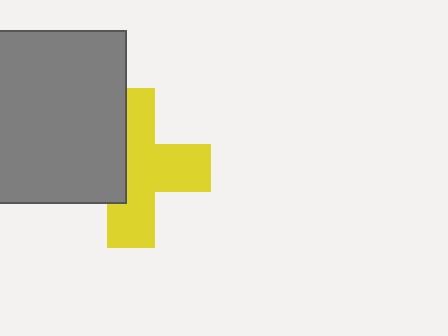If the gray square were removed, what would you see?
You would see the complete yellow cross.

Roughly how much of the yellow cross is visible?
About half of it is visible (roughly 62%).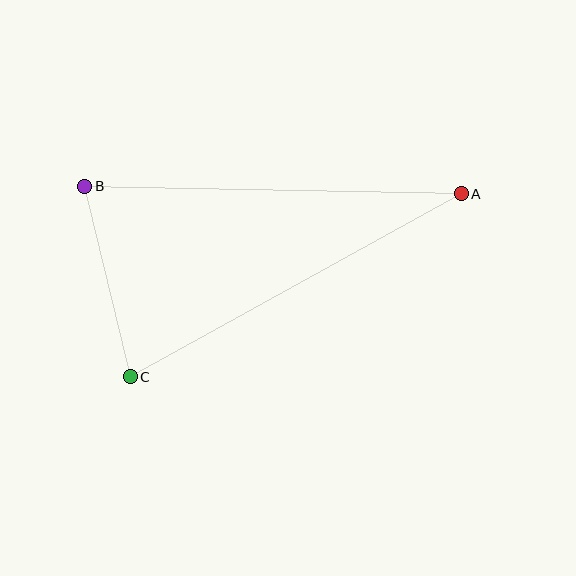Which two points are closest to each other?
Points B and C are closest to each other.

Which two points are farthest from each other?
Points A and C are farthest from each other.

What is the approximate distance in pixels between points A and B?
The distance between A and B is approximately 377 pixels.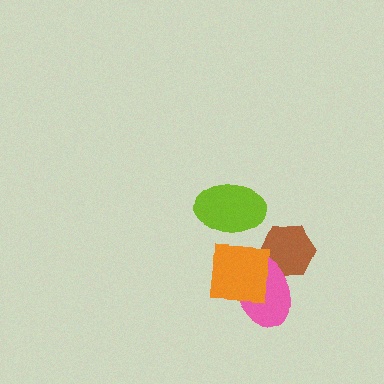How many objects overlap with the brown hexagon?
1 object overlaps with the brown hexagon.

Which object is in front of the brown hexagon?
The pink ellipse is in front of the brown hexagon.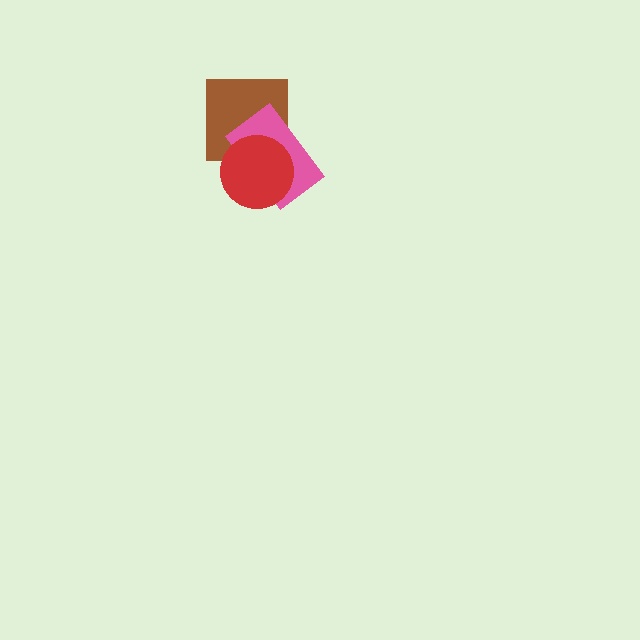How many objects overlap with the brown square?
2 objects overlap with the brown square.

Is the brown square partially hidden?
Yes, it is partially covered by another shape.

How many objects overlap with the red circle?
2 objects overlap with the red circle.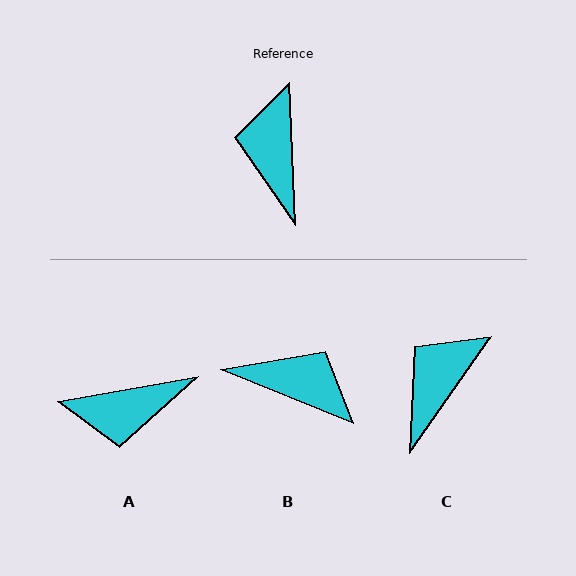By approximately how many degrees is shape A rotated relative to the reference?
Approximately 98 degrees counter-clockwise.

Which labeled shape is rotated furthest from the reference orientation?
B, about 114 degrees away.